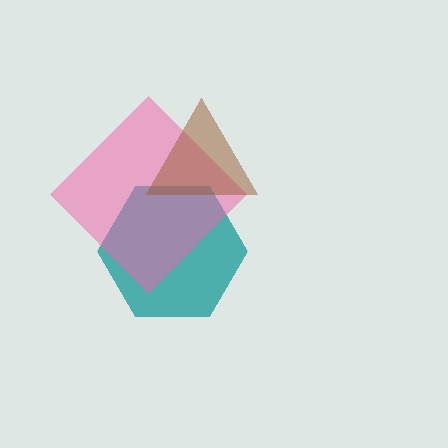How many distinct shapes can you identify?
There are 3 distinct shapes: a teal hexagon, a pink diamond, a brown triangle.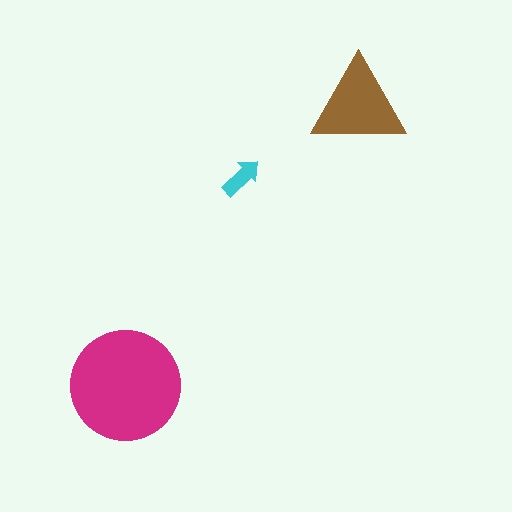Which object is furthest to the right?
The brown triangle is rightmost.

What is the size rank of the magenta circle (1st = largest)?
1st.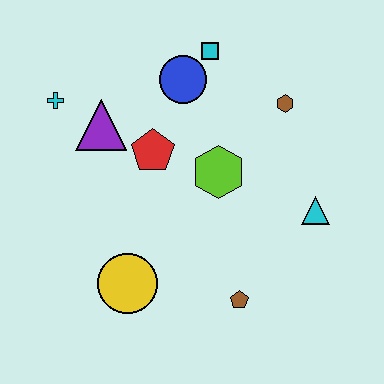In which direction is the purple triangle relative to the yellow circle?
The purple triangle is above the yellow circle.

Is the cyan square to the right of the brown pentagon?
No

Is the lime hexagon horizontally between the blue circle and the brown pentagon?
Yes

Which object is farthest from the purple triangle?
The cyan triangle is farthest from the purple triangle.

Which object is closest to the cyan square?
The blue circle is closest to the cyan square.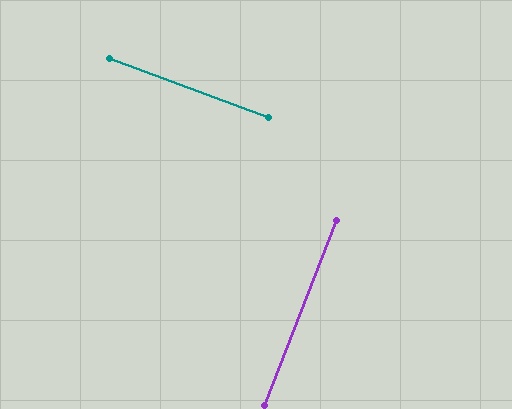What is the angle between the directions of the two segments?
Approximately 89 degrees.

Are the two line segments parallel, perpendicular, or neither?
Perpendicular — they meet at approximately 89°.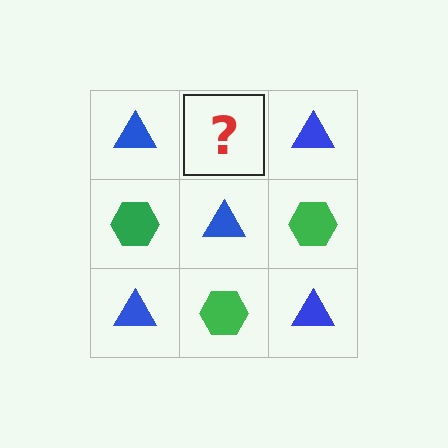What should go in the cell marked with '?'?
The missing cell should contain a green hexagon.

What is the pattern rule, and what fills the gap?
The rule is that it alternates blue triangle and green hexagon in a checkerboard pattern. The gap should be filled with a green hexagon.